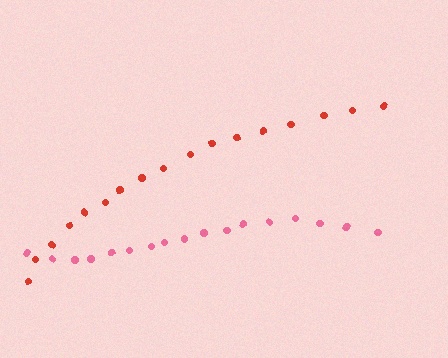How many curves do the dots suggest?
There are 2 distinct paths.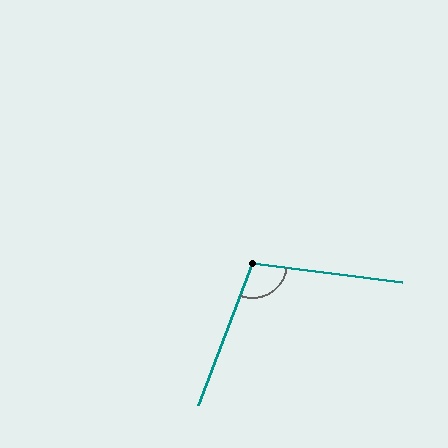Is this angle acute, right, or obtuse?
It is obtuse.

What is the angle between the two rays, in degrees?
Approximately 103 degrees.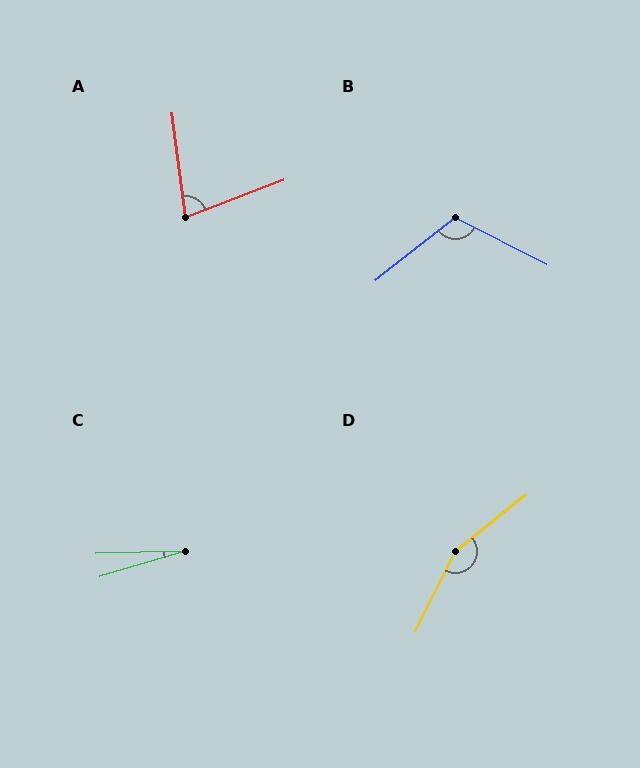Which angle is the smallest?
C, at approximately 15 degrees.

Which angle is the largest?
D, at approximately 156 degrees.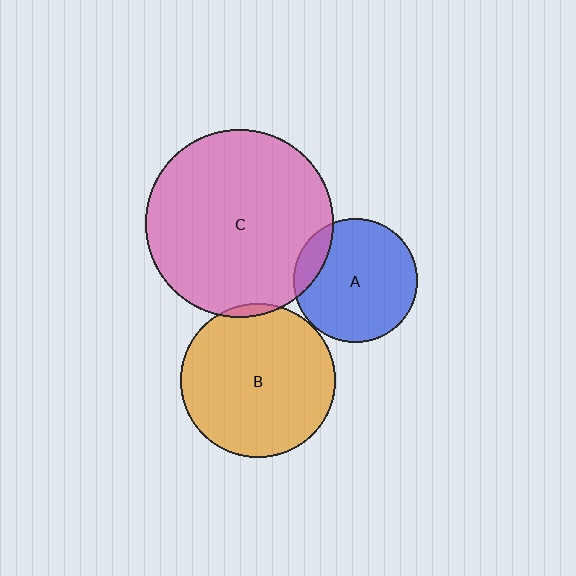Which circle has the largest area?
Circle C (pink).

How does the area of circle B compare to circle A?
Approximately 1.5 times.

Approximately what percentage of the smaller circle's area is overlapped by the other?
Approximately 5%.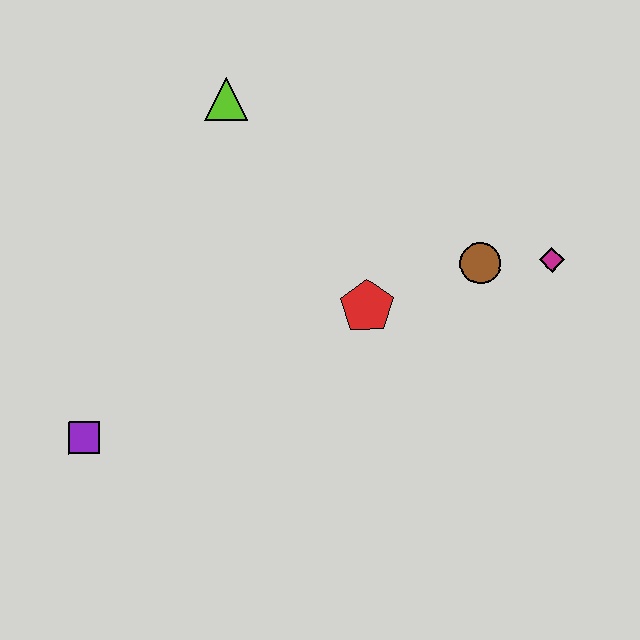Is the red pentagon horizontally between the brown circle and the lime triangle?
Yes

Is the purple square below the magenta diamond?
Yes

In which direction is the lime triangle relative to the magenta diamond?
The lime triangle is to the left of the magenta diamond.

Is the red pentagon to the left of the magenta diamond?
Yes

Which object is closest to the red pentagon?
The brown circle is closest to the red pentagon.